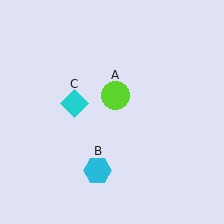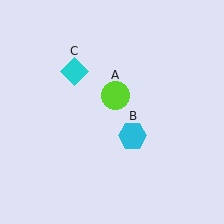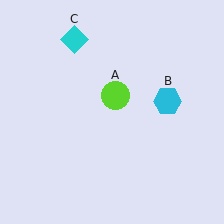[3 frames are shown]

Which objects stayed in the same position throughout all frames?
Lime circle (object A) remained stationary.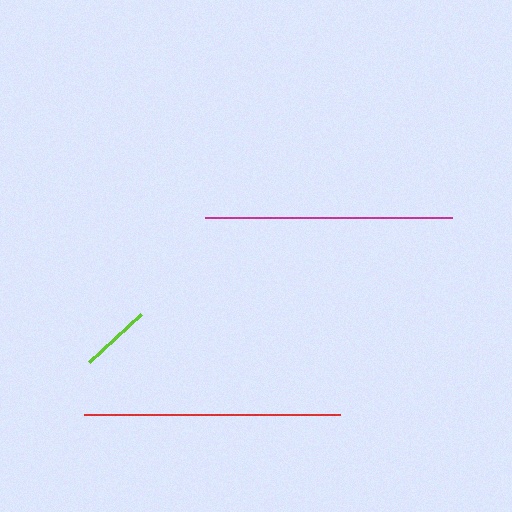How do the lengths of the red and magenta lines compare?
The red and magenta lines are approximately the same length.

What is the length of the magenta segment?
The magenta segment is approximately 247 pixels long.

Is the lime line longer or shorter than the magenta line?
The magenta line is longer than the lime line.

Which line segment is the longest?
The red line is the longest at approximately 256 pixels.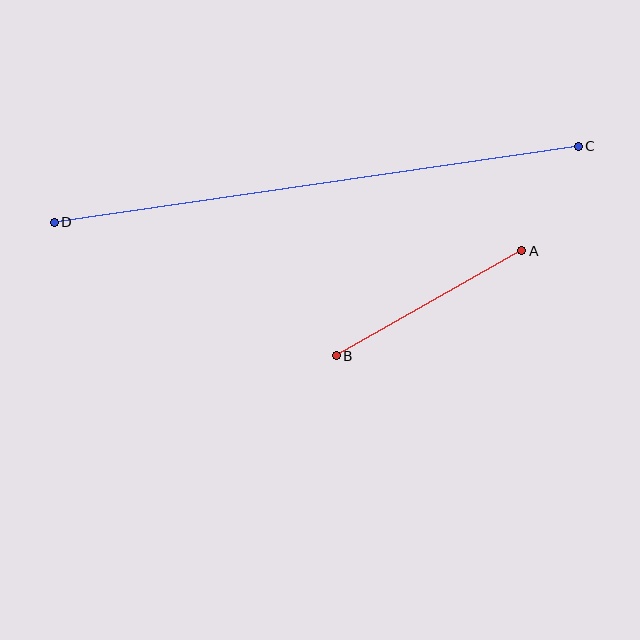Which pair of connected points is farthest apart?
Points C and D are farthest apart.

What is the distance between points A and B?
The distance is approximately 213 pixels.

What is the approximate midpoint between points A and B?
The midpoint is at approximately (429, 303) pixels.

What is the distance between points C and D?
The distance is approximately 530 pixels.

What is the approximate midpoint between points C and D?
The midpoint is at approximately (316, 184) pixels.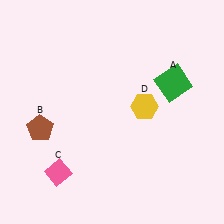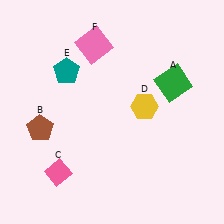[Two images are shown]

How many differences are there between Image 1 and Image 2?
There are 2 differences between the two images.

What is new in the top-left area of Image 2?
A teal pentagon (E) was added in the top-left area of Image 2.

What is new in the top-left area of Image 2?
A pink square (F) was added in the top-left area of Image 2.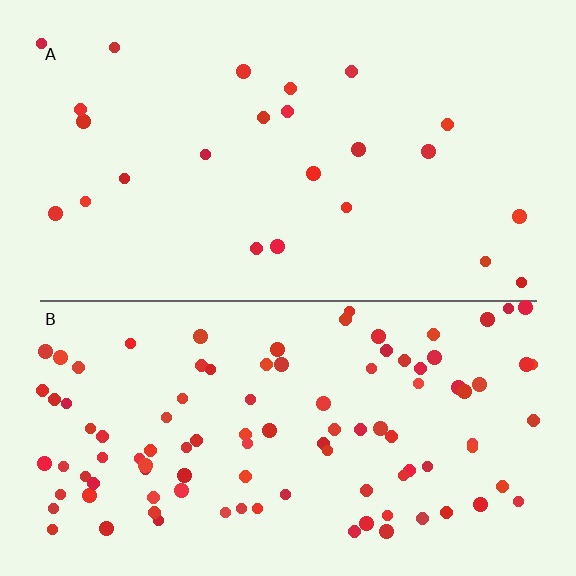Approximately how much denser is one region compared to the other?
Approximately 4.2× — region B over region A.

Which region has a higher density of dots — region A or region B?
B (the bottom).